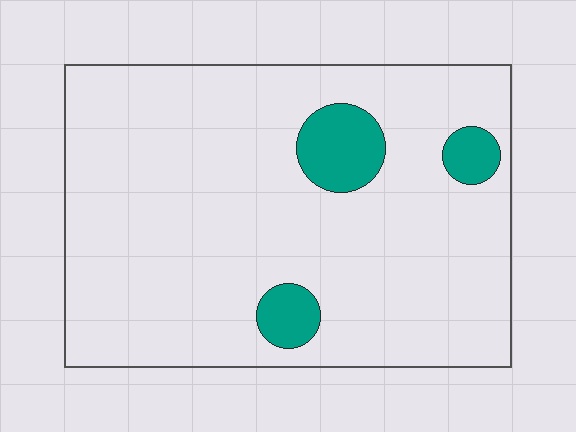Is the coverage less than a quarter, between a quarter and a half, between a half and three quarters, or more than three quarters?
Less than a quarter.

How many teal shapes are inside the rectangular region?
3.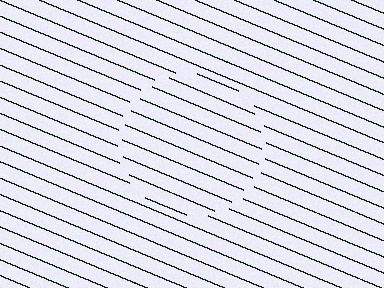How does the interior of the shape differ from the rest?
The interior of the shape contains the same grating, shifted by half a period — the contour is defined by the phase discontinuity where line-ends from the inner and outer gratings abut.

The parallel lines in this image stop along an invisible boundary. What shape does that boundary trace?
An illusory circle. The interior of the shape contains the same grating, shifted by half a period — the contour is defined by the phase discontinuity where line-ends from the inner and outer gratings abut.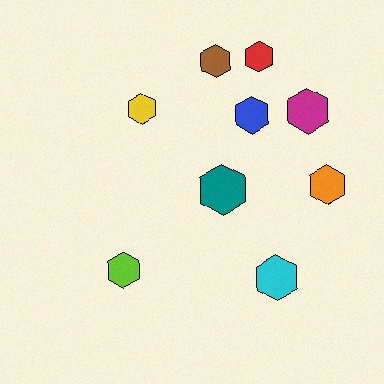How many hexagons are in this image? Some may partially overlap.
There are 9 hexagons.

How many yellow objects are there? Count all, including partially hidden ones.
There is 1 yellow object.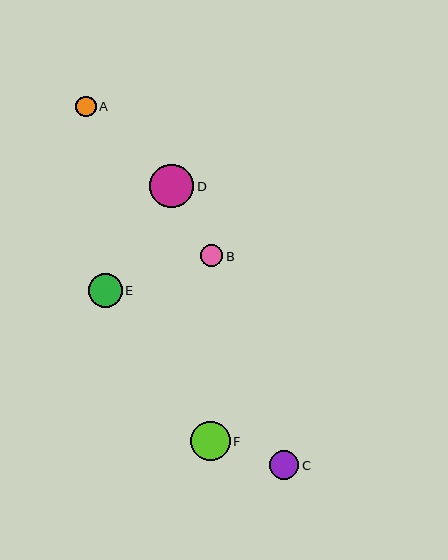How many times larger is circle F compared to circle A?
Circle F is approximately 1.9 times the size of circle A.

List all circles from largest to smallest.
From largest to smallest: D, F, E, C, B, A.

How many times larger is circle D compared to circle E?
Circle D is approximately 1.3 times the size of circle E.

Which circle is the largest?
Circle D is the largest with a size of approximately 44 pixels.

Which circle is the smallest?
Circle A is the smallest with a size of approximately 21 pixels.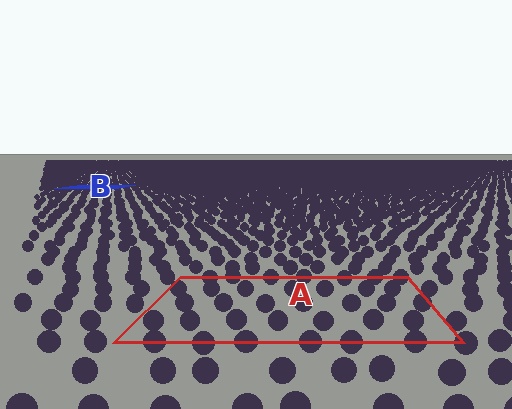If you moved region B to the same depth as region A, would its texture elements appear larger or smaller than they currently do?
They would appear larger. At a closer depth, the same texture elements are projected at a bigger on-screen size.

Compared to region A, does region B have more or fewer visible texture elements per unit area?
Region B has more texture elements per unit area — they are packed more densely because it is farther away.